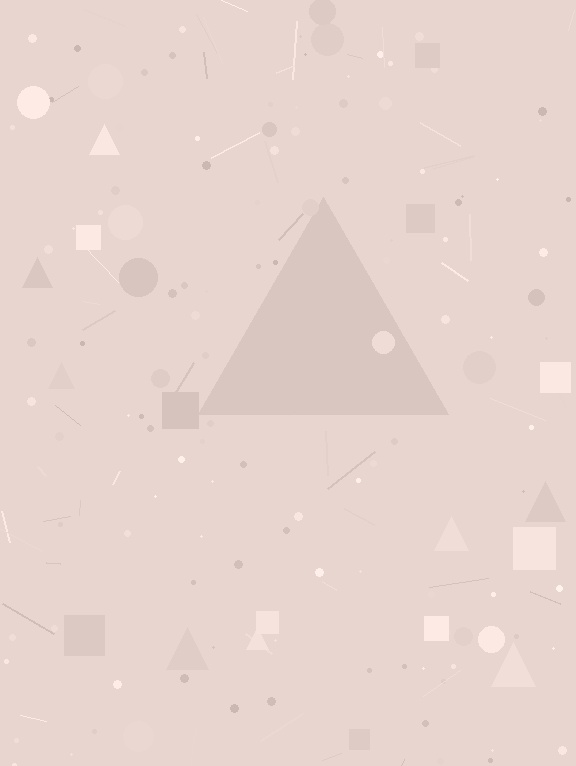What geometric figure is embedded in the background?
A triangle is embedded in the background.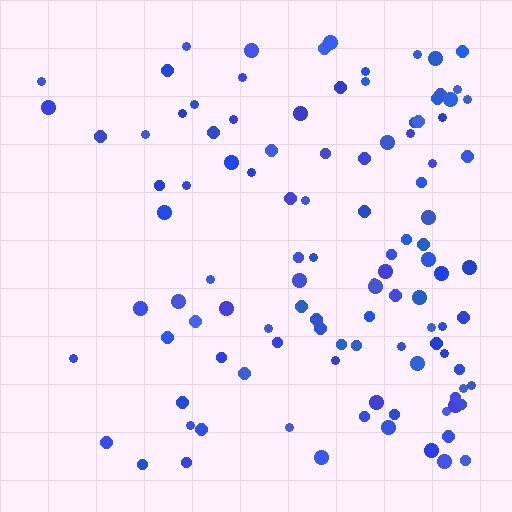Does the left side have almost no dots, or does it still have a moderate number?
Still a moderate number, just noticeably fewer than the right.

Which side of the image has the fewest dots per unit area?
The left.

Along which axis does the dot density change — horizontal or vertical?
Horizontal.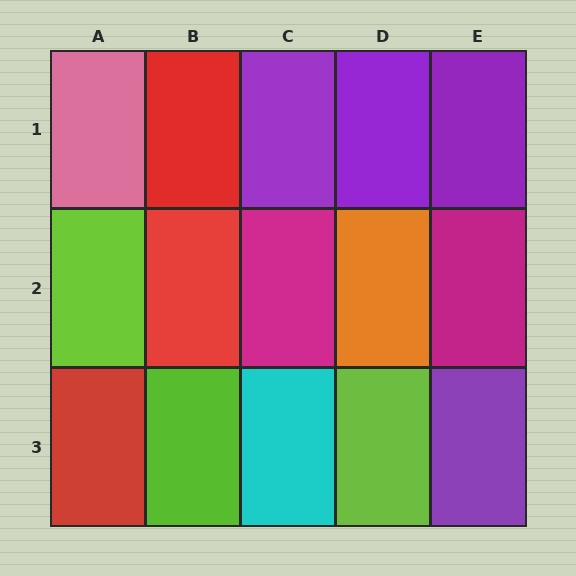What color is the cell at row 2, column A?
Lime.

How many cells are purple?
4 cells are purple.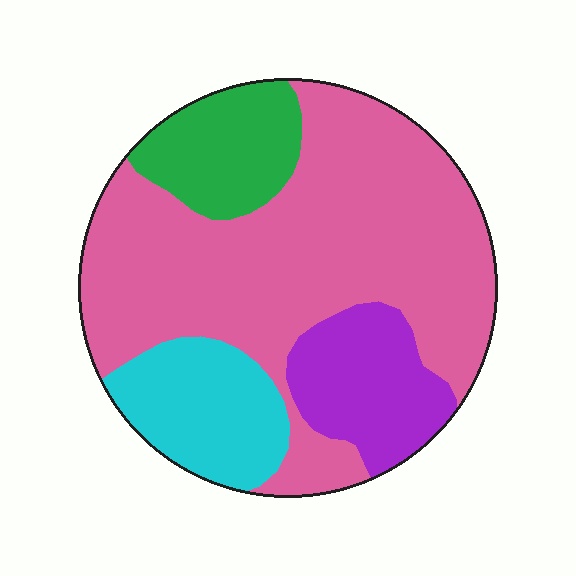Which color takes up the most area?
Pink, at roughly 60%.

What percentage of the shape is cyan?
Cyan takes up about one eighth (1/8) of the shape.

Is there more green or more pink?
Pink.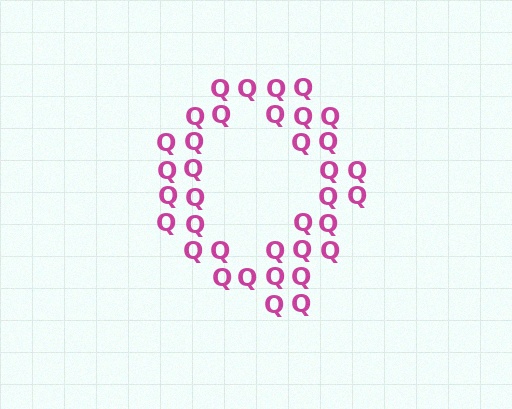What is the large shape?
The large shape is the letter Q.